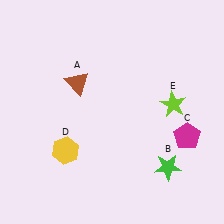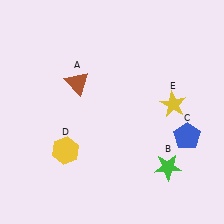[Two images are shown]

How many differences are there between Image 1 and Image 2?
There are 2 differences between the two images.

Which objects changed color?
C changed from magenta to blue. E changed from lime to yellow.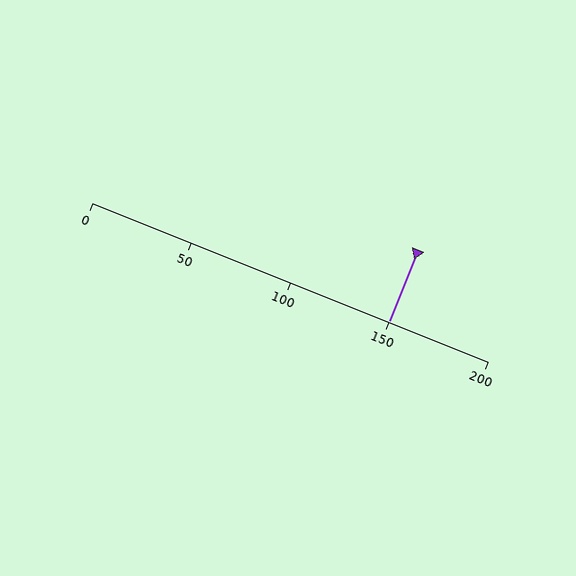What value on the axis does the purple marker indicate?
The marker indicates approximately 150.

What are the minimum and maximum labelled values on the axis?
The axis runs from 0 to 200.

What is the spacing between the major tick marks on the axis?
The major ticks are spaced 50 apart.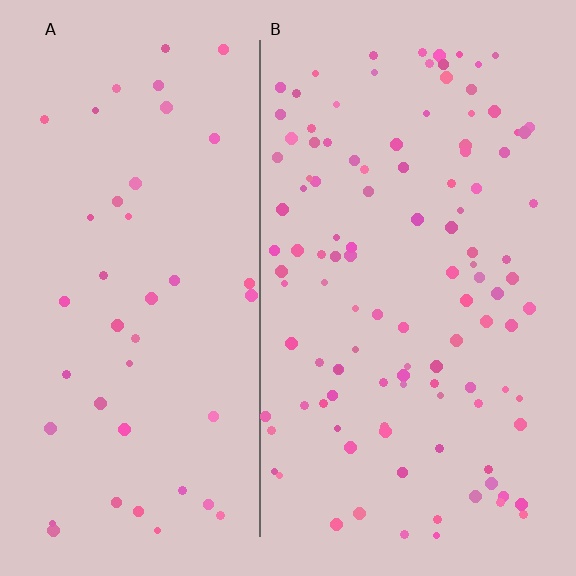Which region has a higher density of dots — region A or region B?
B (the right).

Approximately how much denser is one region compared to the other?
Approximately 2.6× — region B over region A.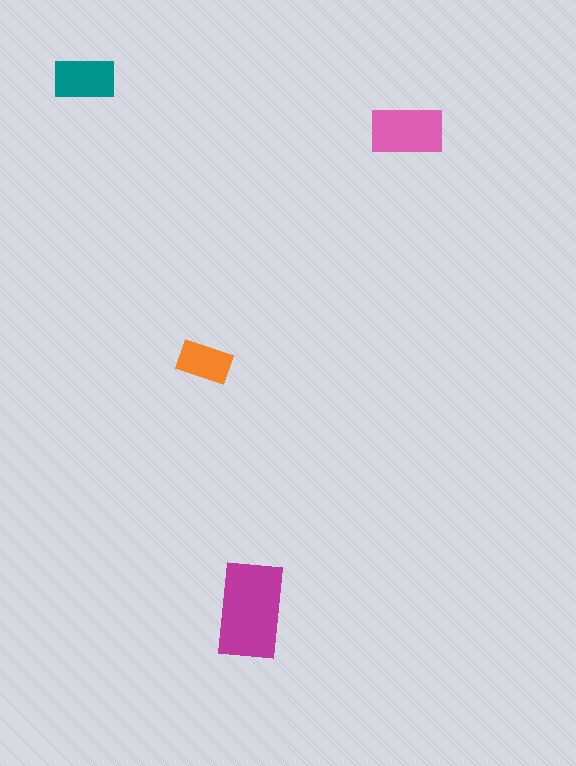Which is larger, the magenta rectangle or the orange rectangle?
The magenta one.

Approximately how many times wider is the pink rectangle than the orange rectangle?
About 1.5 times wider.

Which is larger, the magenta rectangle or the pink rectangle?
The magenta one.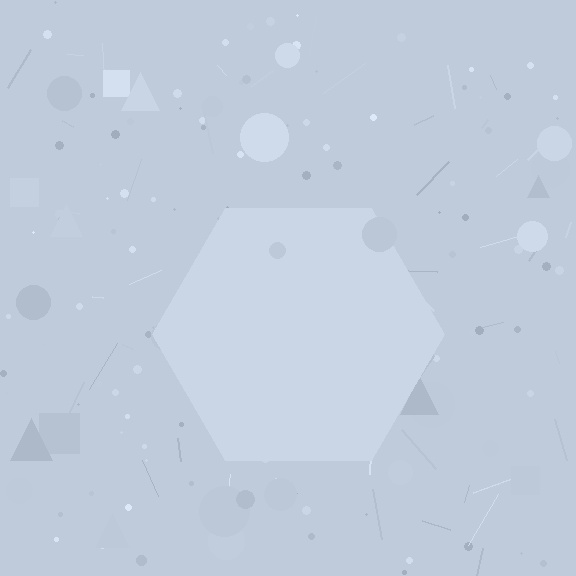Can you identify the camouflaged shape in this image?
The camouflaged shape is a hexagon.